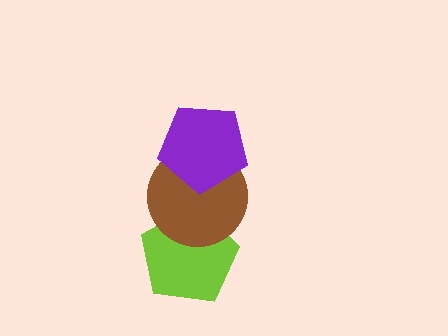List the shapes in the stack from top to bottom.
From top to bottom: the purple pentagon, the brown circle, the lime pentagon.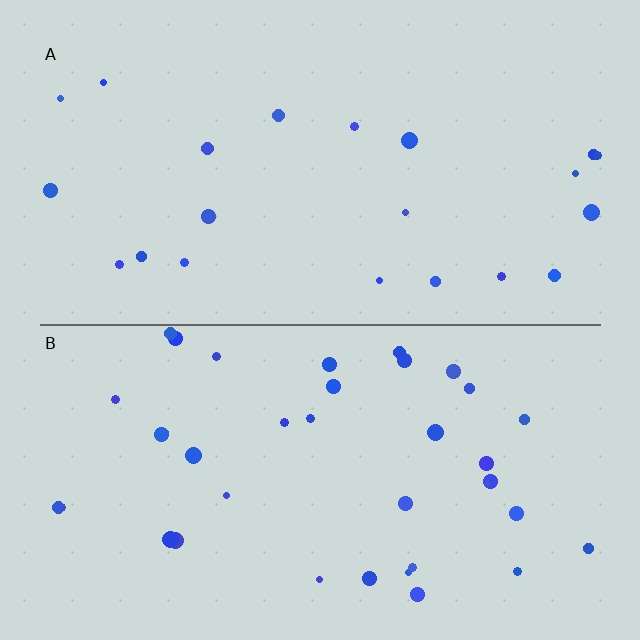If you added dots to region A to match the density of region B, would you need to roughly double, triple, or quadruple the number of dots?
Approximately double.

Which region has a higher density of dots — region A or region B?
B (the bottom).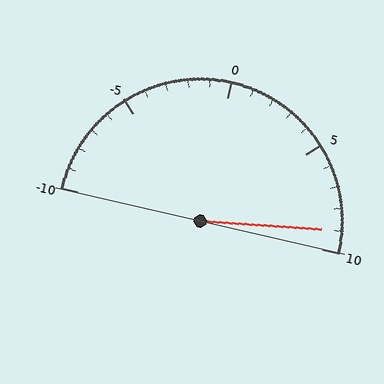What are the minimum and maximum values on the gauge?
The gauge ranges from -10 to 10.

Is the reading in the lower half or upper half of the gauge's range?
The reading is in the upper half of the range (-10 to 10).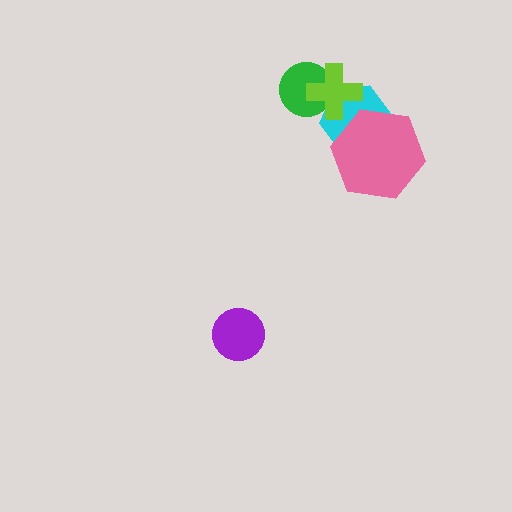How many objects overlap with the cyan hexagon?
2 objects overlap with the cyan hexagon.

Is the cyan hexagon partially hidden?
Yes, it is partially covered by another shape.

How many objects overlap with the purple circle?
0 objects overlap with the purple circle.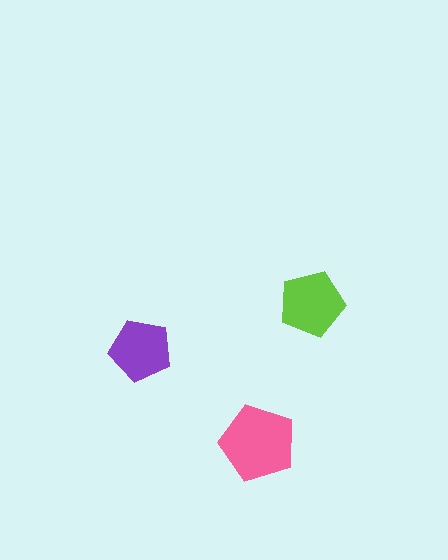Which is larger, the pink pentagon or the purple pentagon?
The pink one.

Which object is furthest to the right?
The lime pentagon is rightmost.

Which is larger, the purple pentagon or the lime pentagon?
The lime one.